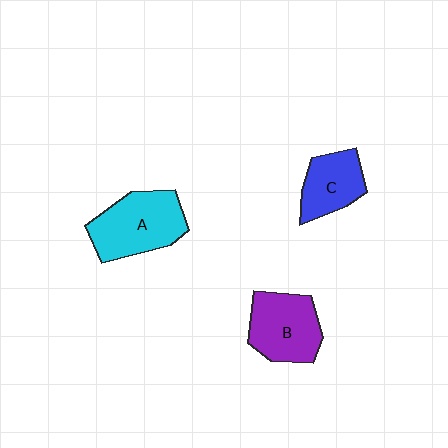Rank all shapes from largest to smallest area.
From largest to smallest: A (cyan), B (purple), C (blue).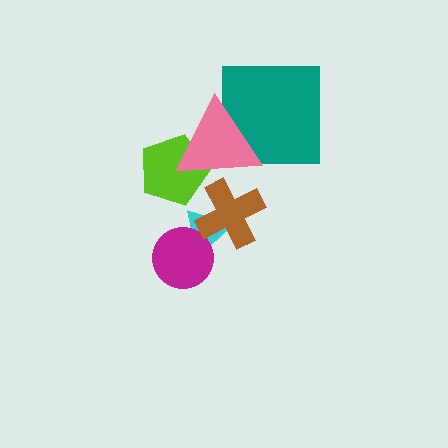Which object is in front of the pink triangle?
The brown cross is in front of the pink triangle.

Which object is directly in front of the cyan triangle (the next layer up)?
The magenta circle is directly in front of the cyan triangle.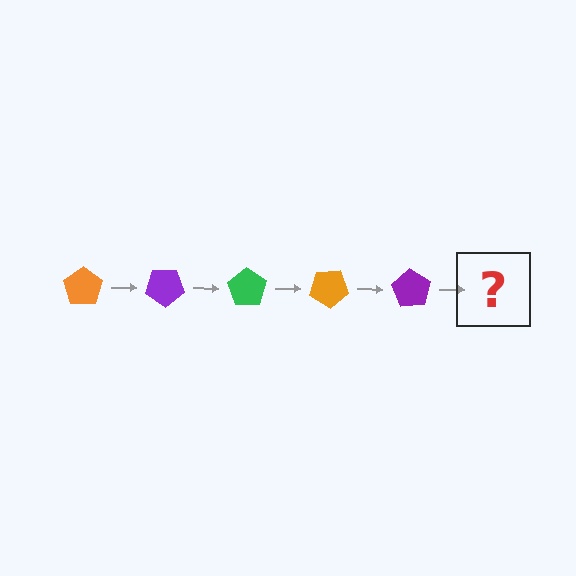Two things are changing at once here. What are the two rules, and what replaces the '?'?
The two rules are that it rotates 35 degrees each step and the color cycles through orange, purple, and green. The '?' should be a green pentagon, rotated 175 degrees from the start.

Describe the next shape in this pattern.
It should be a green pentagon, rotated 175 degrees from the start.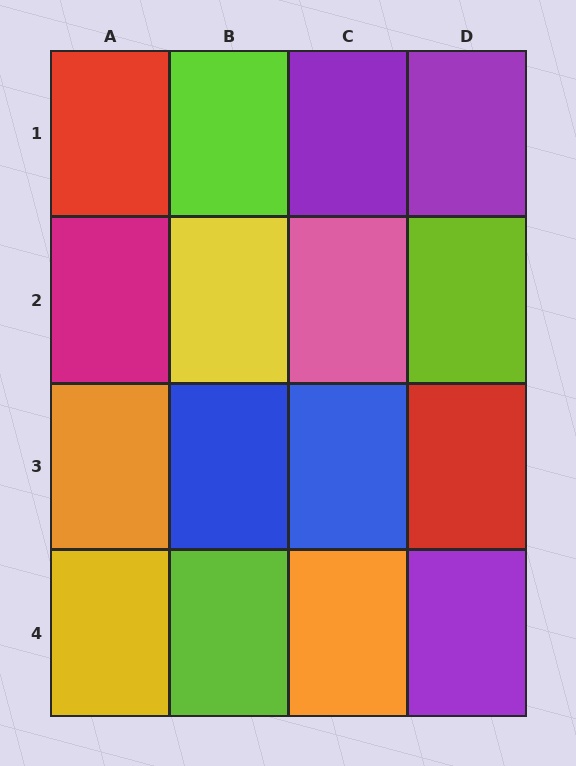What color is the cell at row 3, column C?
Blue.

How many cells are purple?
3 cells are purple.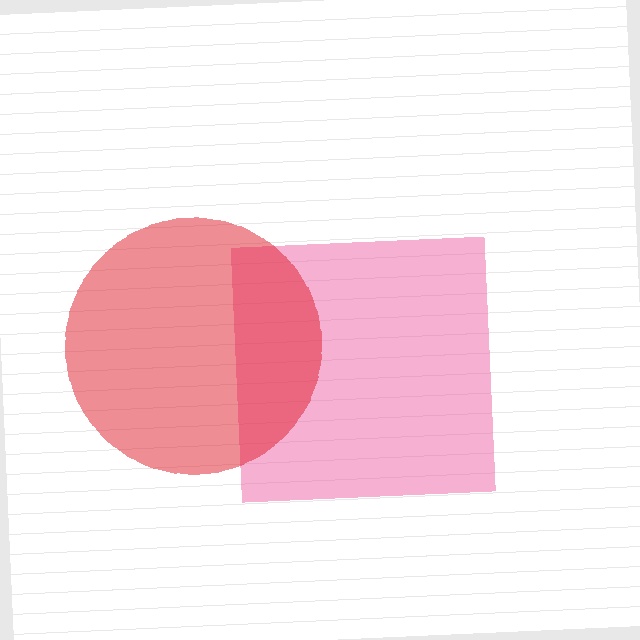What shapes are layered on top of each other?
The layered shapes are: a pink square, a red circle.